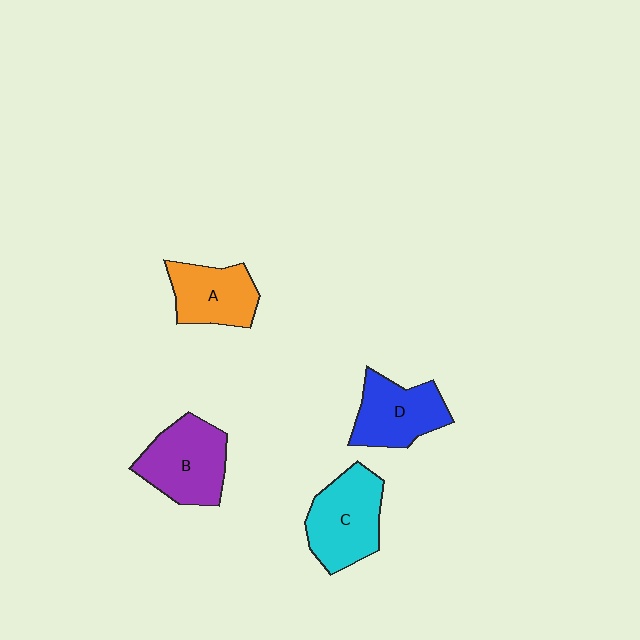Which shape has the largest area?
Shape C (cyan).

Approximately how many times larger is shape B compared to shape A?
Approximately 1.3 times.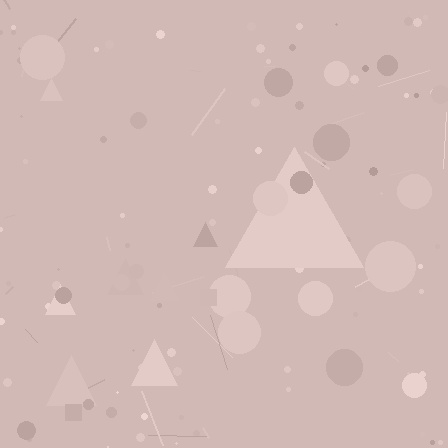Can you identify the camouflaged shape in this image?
The camouflaged shape is a triangle.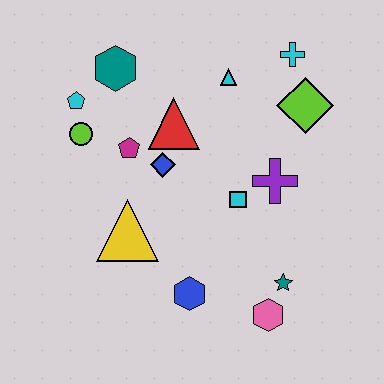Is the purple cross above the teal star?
Yes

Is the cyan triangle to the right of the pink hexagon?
No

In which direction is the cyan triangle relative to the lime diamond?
The cyan triangle is to the left of the lime diamond.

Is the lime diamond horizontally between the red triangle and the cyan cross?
No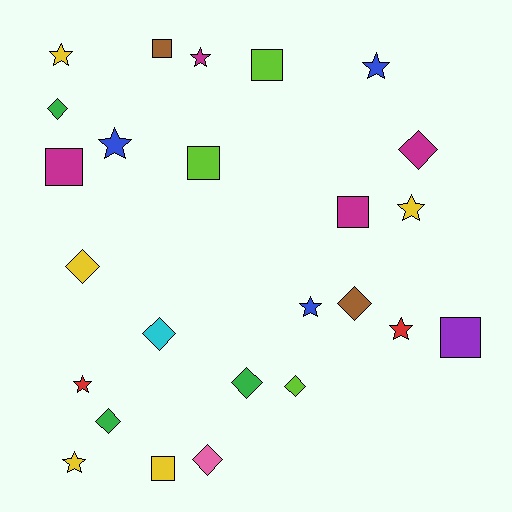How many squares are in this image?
There are 7 squares.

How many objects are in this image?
There are 25 objects.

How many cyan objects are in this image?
There is 1 cyan object.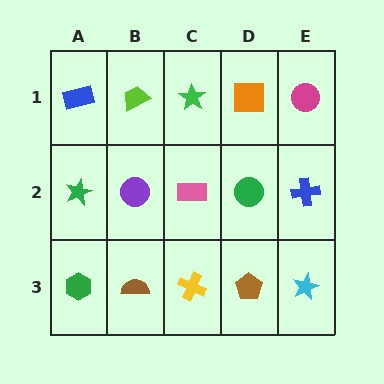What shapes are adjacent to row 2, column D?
An orange square (row 1, column D), a brown pentagon (row 3, column D), a pink rectangle (row 2, column C), a blue cross (row 2, column E).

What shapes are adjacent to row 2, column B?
A lime trapezoid (row 1, column B), a brown semicircle (row 3, column B), a green star (row 2, column A), a pink rectangle (row 2, column C).